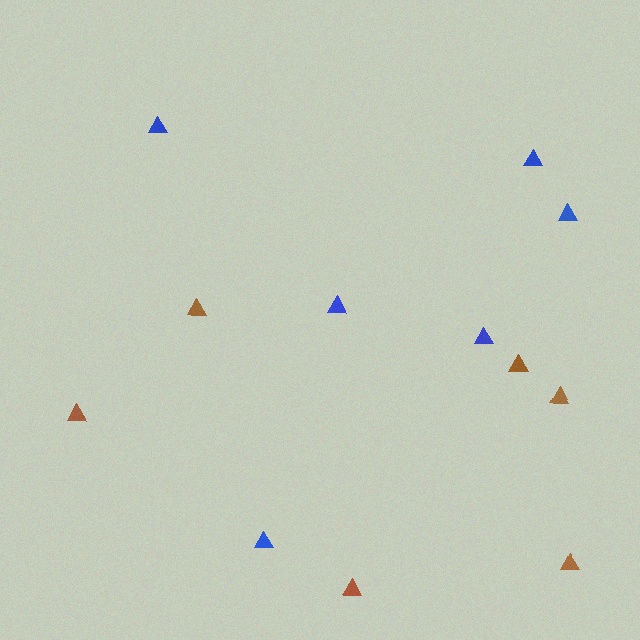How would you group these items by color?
There are 2 groups: one group of brown triangles (6) and one group of blue triangles (6).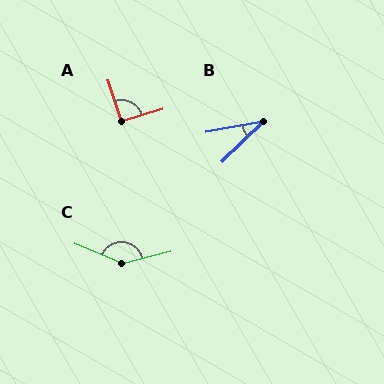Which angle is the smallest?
B, at approximately 34 degrees.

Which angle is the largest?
C, at approximately 142 degrees.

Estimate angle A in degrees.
Approximately 91 degrees.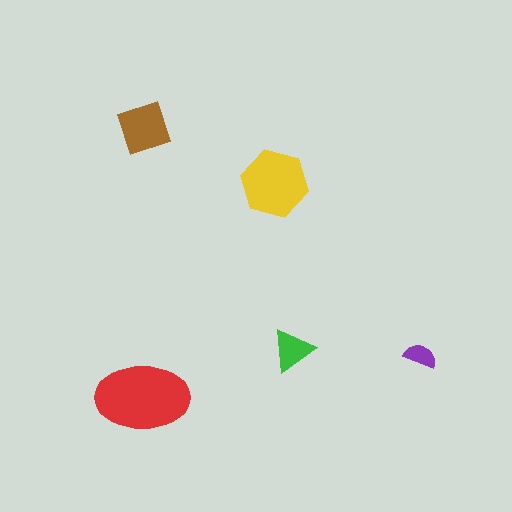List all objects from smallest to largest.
The purple semicircle, the green triangle, the brown diamond, the yellow hexagon, the red ellipse.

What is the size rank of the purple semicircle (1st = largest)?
5th.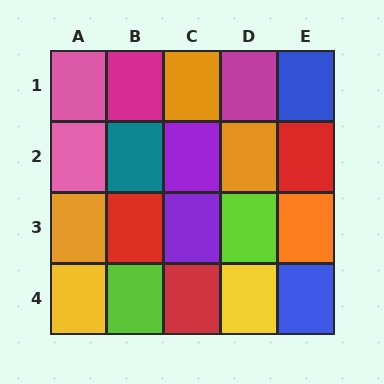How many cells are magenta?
2 cells are magenta.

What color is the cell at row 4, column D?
Yellow.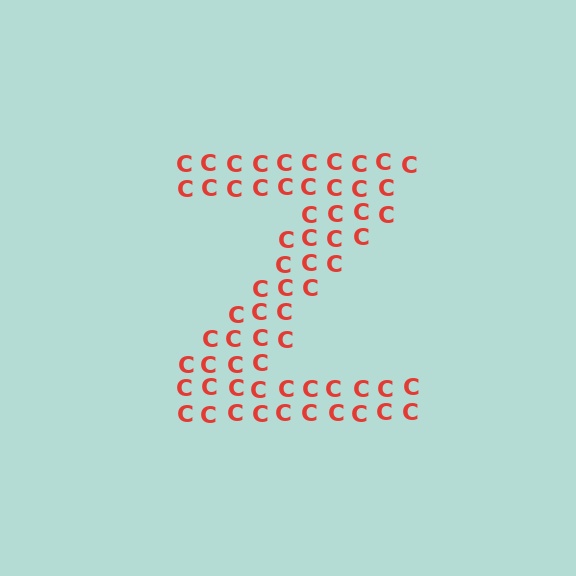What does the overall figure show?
The overall figure shows the letter Z.